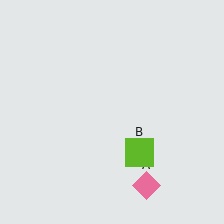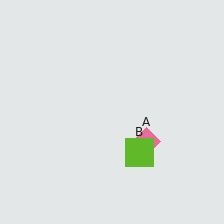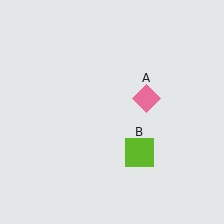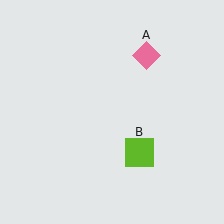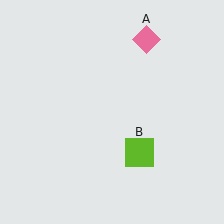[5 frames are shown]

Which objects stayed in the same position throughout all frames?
Lime square (object B) remained stationary.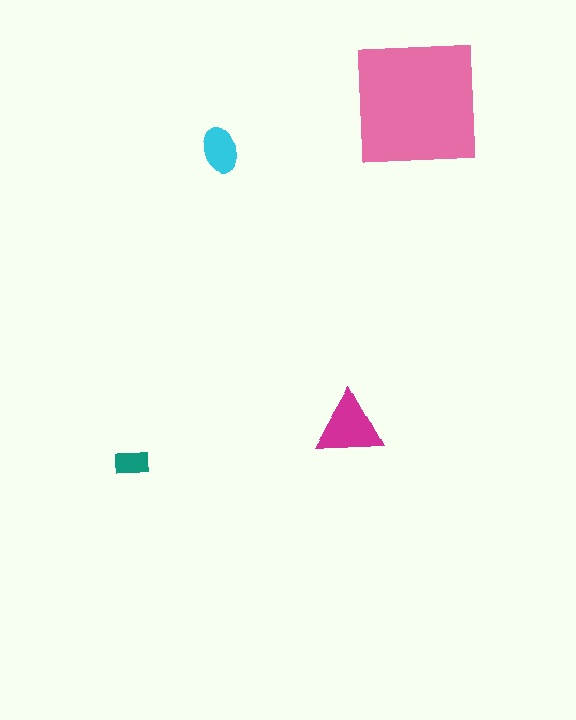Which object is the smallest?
The teal rectangle.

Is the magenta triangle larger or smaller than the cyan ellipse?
Larger.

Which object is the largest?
The pink square.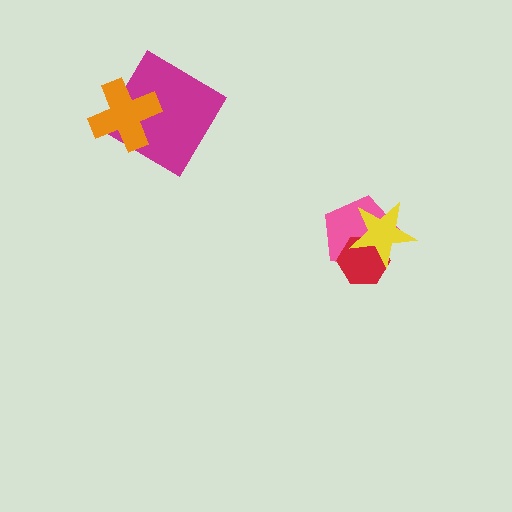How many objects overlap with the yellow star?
2 objects overlap with the yellow star.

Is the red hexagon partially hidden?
Yes, it is partially covered by another shape.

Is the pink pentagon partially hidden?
Yes, it is partially covered by another shape.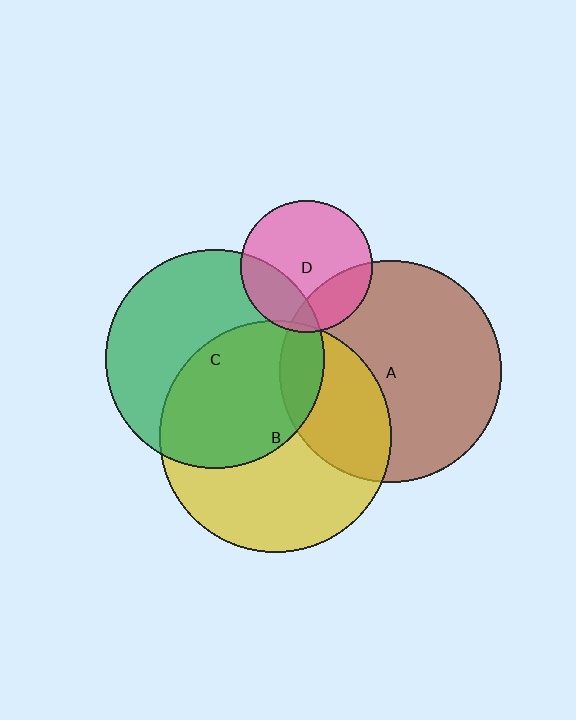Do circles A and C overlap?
Yes.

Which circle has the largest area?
Circle B (yellow).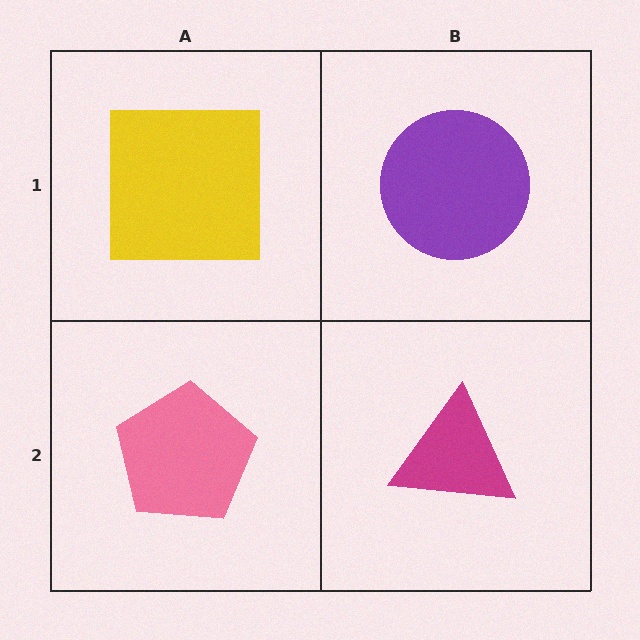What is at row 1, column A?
A yellow square.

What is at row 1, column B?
A purple circle.